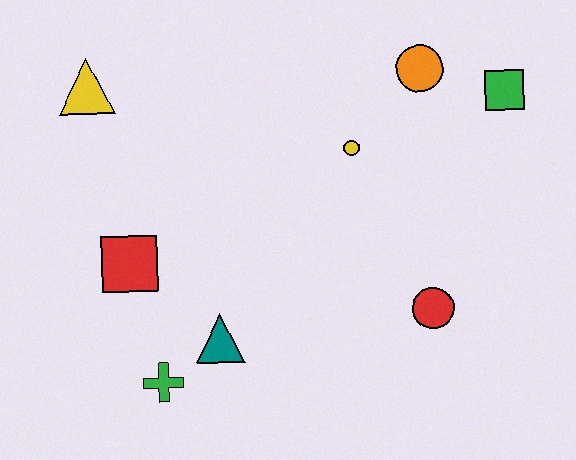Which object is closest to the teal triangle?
The green cross is closest to the teal triangle.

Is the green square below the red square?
No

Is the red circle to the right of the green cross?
Yes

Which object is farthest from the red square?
The green square is farthest from the red square.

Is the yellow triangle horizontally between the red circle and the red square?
No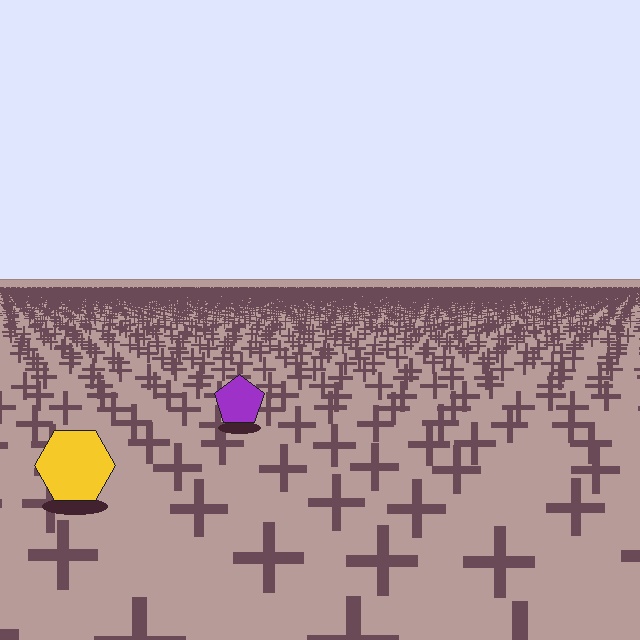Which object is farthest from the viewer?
The purple pentagon is farthest from the viewer. It appears smaller and the ground texture around it is denser.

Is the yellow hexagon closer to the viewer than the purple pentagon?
Yes. The yellow hexagon is closer — you can tell from the texture gradient: the ground texture is coarser near it.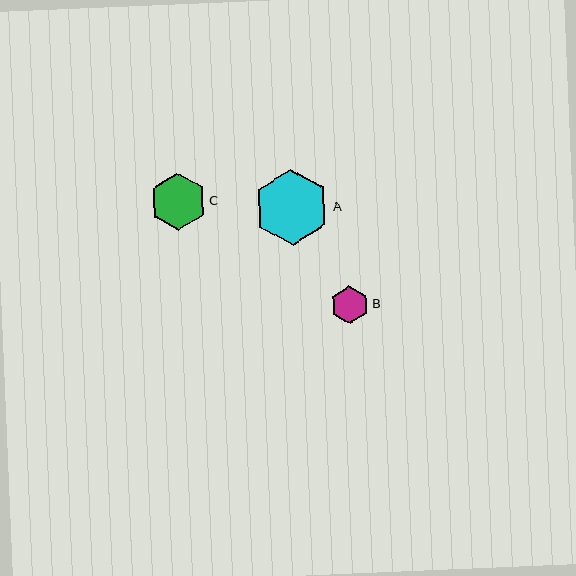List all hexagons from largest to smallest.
From largest to smallest: A, C, B.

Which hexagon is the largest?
Hexagon A is the largest with a size of approximately 75 pixels.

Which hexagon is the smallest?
Hexagon B is the smallest with a size of approximately 38 pixels.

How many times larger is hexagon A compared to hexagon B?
Hexagon A is approximately 2.0 times the size of hexagon B.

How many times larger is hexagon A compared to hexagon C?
Hexagon A is approximately 1.3 times the size of hexagon C.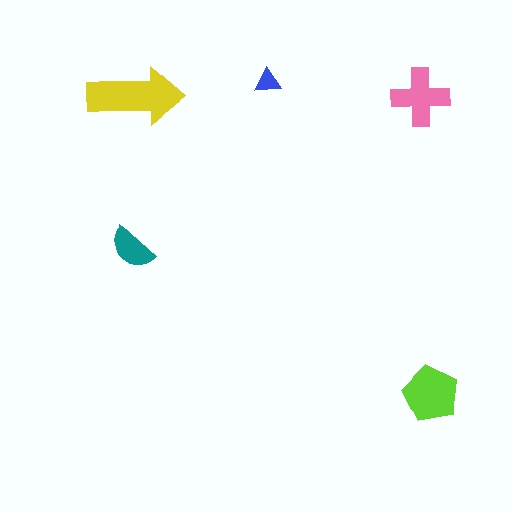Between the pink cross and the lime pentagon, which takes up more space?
The lime pentagon.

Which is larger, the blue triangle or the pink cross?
The pink cross.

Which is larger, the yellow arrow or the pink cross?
The yellow arrow.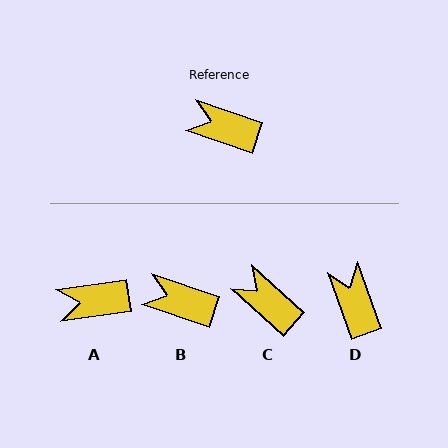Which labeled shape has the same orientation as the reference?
B.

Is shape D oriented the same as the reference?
No, it is off by about 51 degrees.